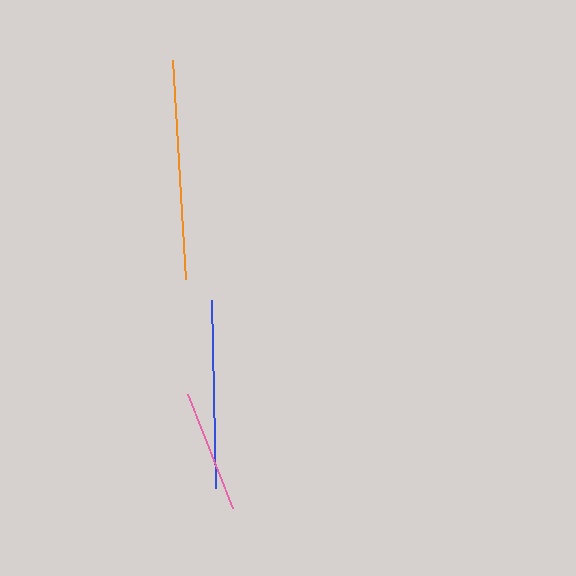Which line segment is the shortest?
The pink line is the shortest at approximately 123 pixels.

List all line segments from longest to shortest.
From longest to shortest: orange, blue, pink.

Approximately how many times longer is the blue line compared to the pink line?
The blue line is approximately 1.5 times the length of the pink line.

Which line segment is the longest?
The orange line is the longest at approximately 220 pixels.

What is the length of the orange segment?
The orange segment is approximately 220 pixels long.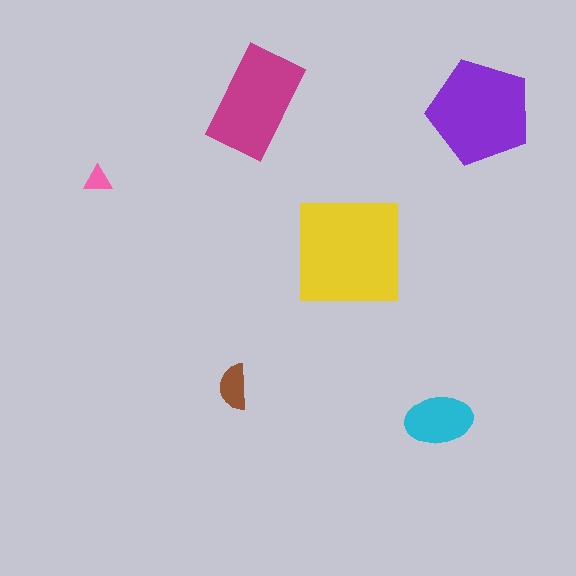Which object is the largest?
The yellow square.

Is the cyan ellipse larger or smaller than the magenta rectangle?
Smaller.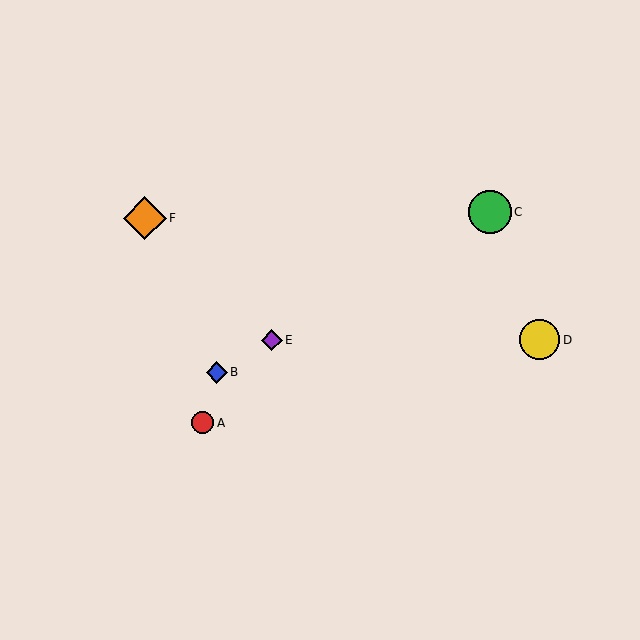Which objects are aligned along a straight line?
Objects B, C, E are aligned along a straight line.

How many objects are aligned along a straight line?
3 objects (B, C, E) are aligned along a straight line.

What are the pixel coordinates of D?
Object D is at (540, 340).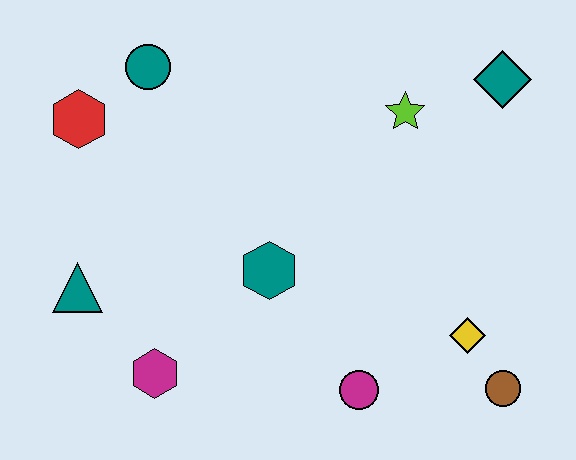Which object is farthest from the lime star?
The teal triangle is farthest from the lime star.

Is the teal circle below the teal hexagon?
No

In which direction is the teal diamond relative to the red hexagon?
The teal diamond is to the right of the red hexagon.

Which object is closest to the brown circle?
The yellow diamond is closest to the brown circle.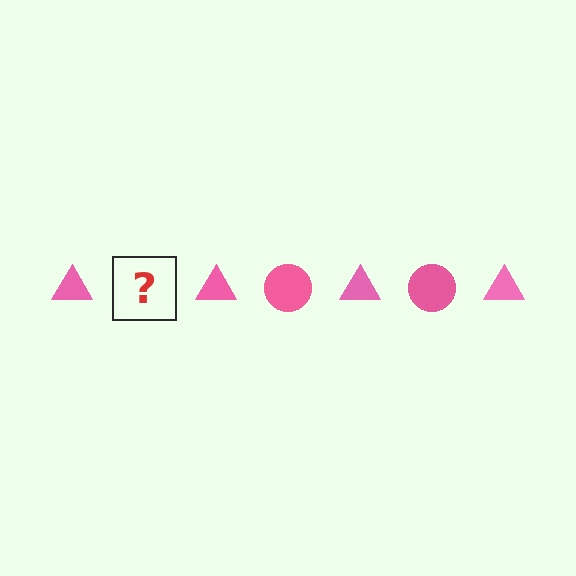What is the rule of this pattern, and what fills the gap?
The rule is that the pattern cycles through triangle, circle shapes in pink. The gap should be filled with a pink circle.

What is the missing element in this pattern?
The missing element is a pink circle.